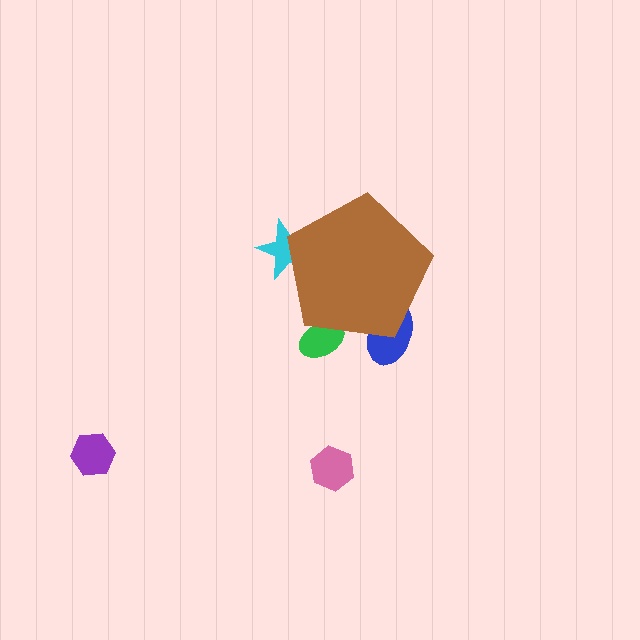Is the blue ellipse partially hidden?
Yes, the blue ellipse is partially hidden behind the brown pentagon.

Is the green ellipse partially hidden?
Yes, the green ellipse is partially hidden behind the brown pentagon.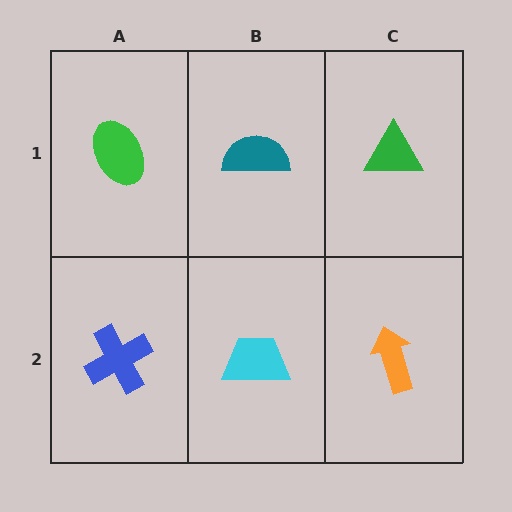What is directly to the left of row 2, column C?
A cyan trapezoid.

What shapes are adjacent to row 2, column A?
A green ellipse (row 1, column A), a cyan trapezoid (row 2, column B).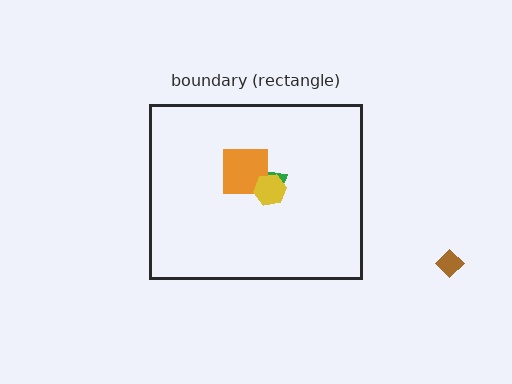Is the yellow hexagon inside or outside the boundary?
Inside.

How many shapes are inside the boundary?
3 inside, 1 outside.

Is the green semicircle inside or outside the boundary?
Inside.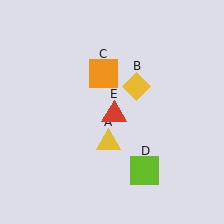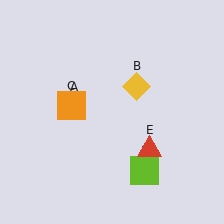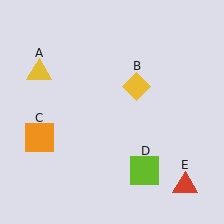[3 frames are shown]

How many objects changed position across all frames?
3 objects changed position: yellow triangle (object A), orange square (object C), red triangle (object E).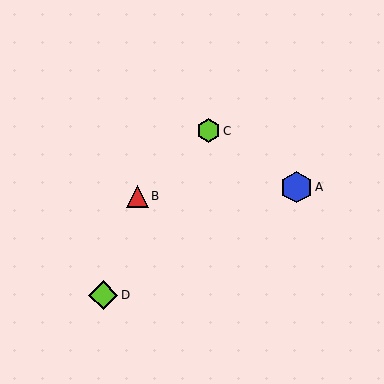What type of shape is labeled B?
Shape B is a red triangle.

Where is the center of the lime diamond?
The center of the lime diamond is at (103, 295).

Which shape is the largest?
The blue hexagon (labeled A) is the largest.